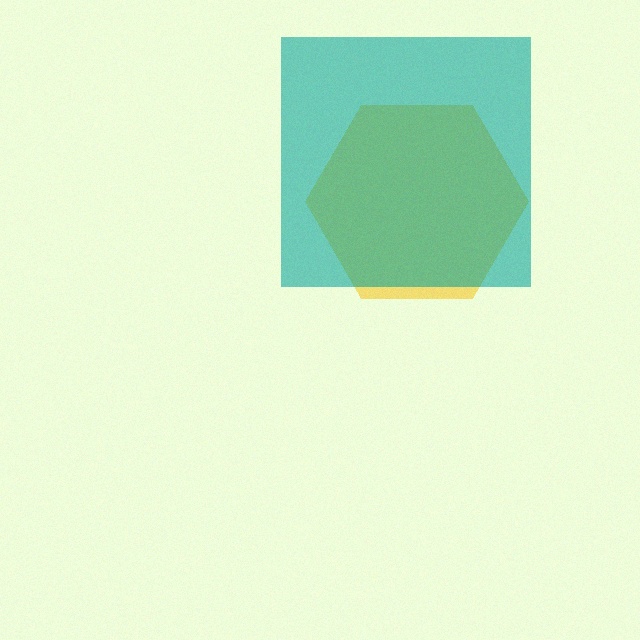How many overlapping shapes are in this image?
There are 2 overlapping shapes in the image.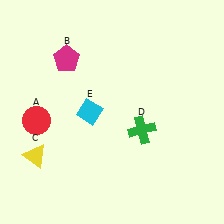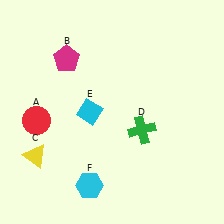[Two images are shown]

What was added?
A cyan hexagon (F) was added in Image 2.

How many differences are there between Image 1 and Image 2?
There is 1 difference between the two images.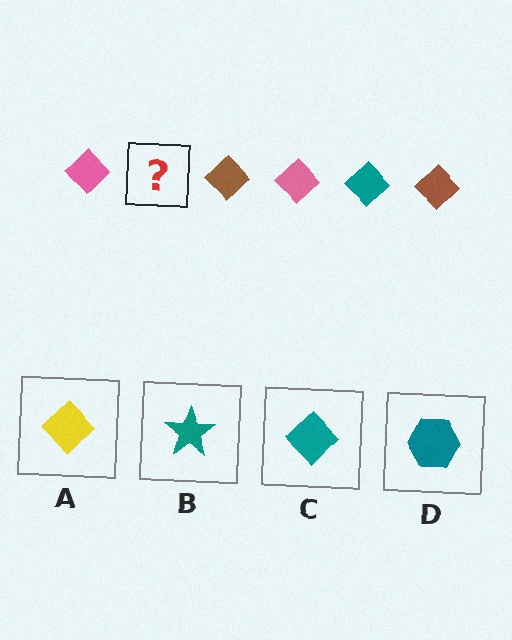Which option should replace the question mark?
Option C.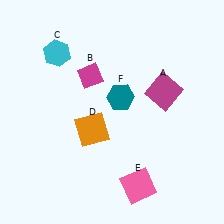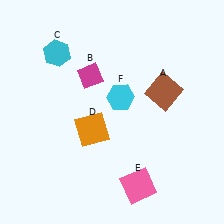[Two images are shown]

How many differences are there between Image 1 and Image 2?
There are 2 differences between the two images.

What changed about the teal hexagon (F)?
In Image 1, F is teal. In Image 2, it changed to cyan.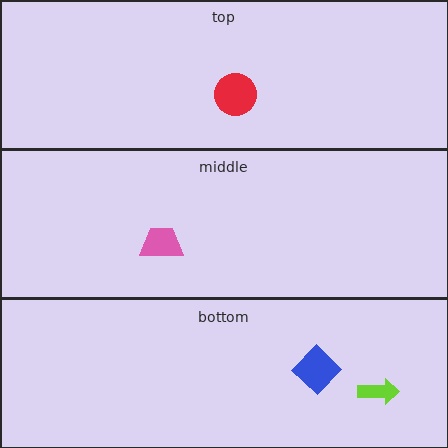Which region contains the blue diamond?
The bottom region.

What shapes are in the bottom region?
The lime arrow, the blue diamond.